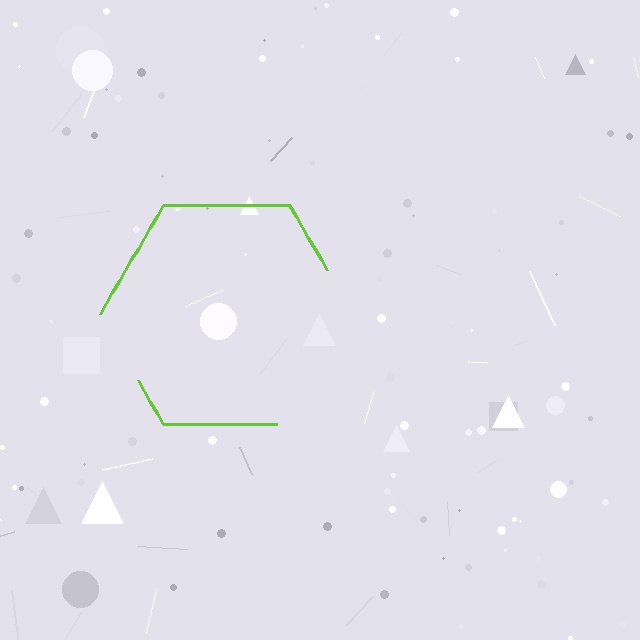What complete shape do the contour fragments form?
The contour fragments form a hexagon.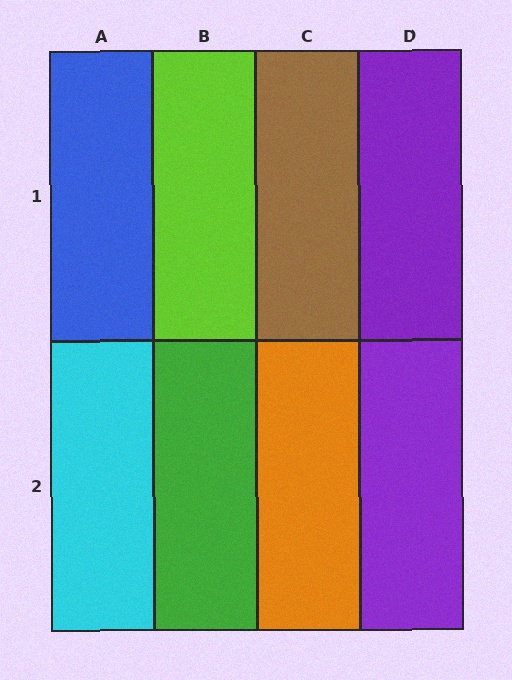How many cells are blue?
1 cell is blue.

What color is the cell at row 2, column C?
Orange.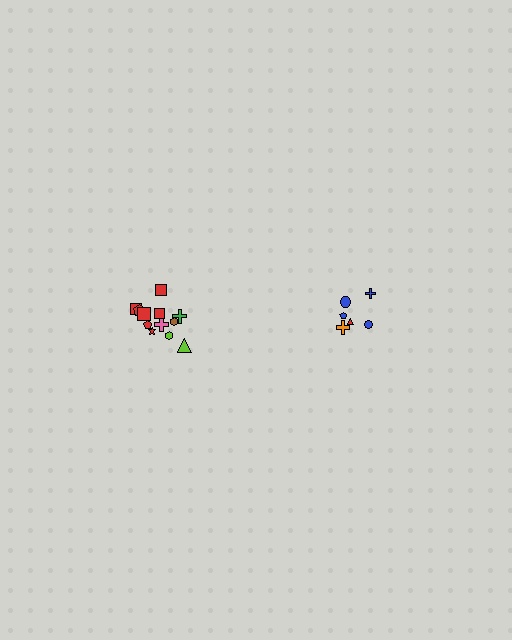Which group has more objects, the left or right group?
The left group.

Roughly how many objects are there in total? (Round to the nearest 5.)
Roughly 20 objects in total.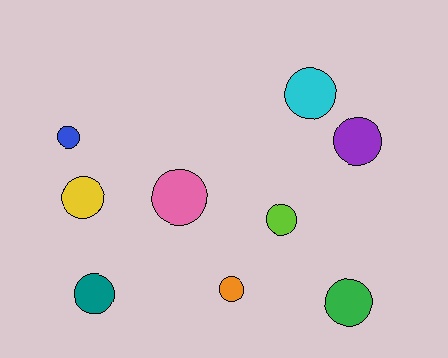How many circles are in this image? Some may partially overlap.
There are 9 circles.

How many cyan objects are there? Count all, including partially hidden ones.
There is 1 cyan object.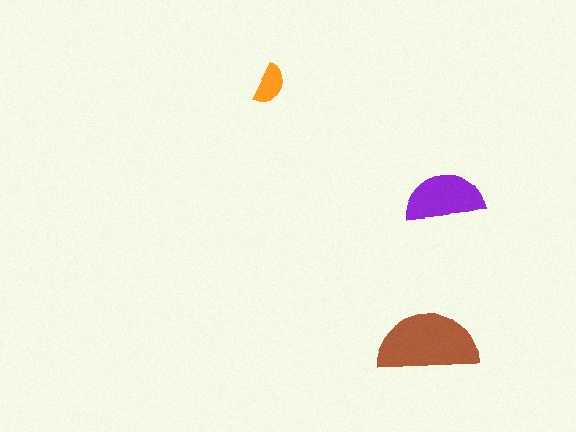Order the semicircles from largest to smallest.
the brown one, the purple one, the orange one.